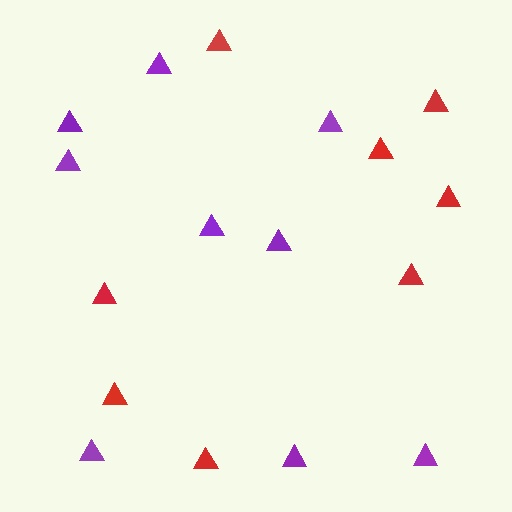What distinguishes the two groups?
There are 2 groups: one group of red triangles (8) and one group of purple triangles (9).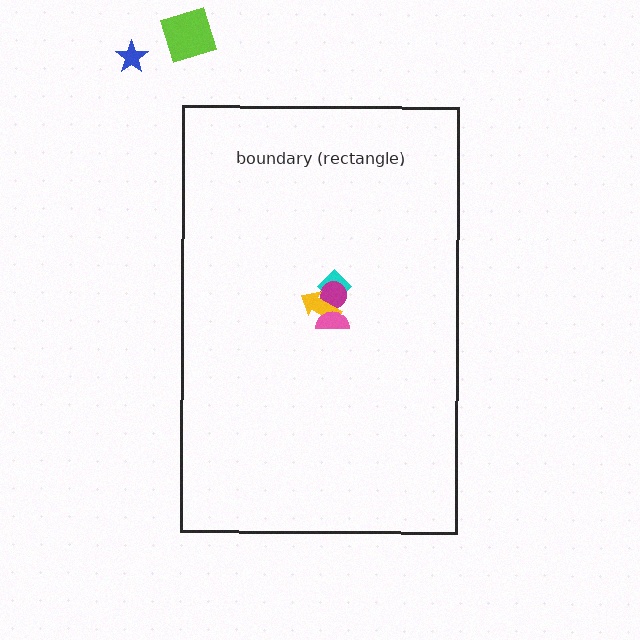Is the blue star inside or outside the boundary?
Outside.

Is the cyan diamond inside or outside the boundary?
Inside.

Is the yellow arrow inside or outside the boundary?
Inside.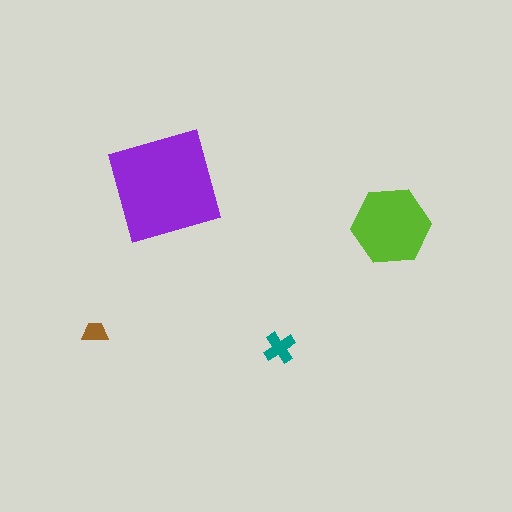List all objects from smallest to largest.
The brown trapezoid, the teal cross, the lime hexagon, the purple diamond.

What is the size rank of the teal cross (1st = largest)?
3rd.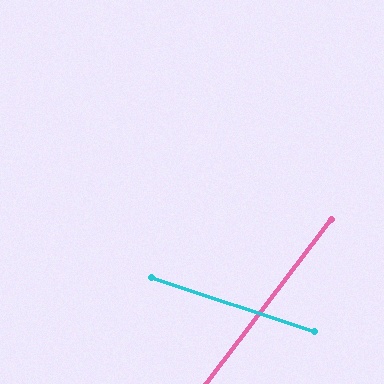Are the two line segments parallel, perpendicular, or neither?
Neither parallel nor perpendicular — they differ by about 71°.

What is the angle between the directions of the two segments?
Approximately 71 degrees.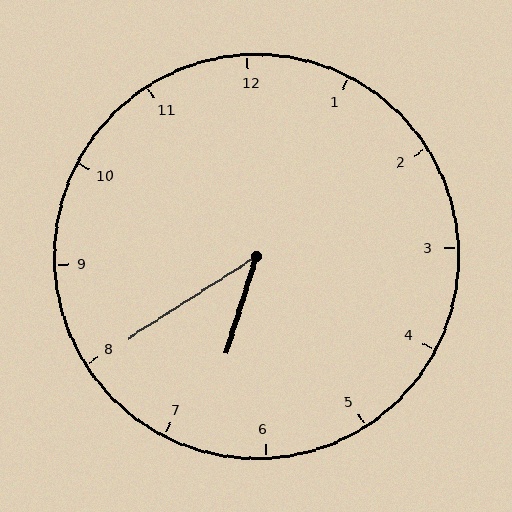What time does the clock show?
6:40.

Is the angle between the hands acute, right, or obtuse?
It is acute.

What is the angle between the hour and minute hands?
Approximately 40 degrees.